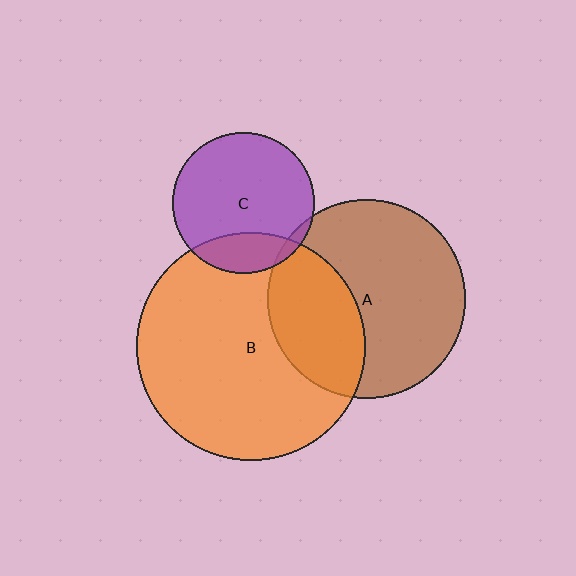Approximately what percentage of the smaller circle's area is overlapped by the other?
Approximately 35%.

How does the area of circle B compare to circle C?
Approximately 2.6 times.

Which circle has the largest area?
Circle B (orange).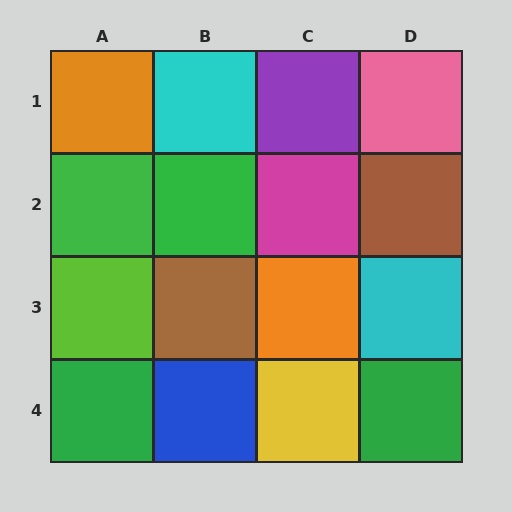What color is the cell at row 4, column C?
Yellow.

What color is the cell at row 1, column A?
Orange.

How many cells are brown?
2 cells are brown.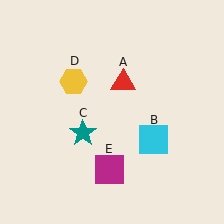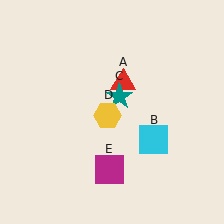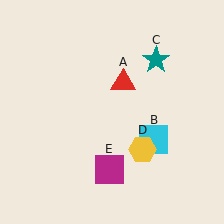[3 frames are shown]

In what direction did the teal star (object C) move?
The teal star (object C) moved up and to the right.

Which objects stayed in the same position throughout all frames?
Red triangle (object A) and cyan square (object B) and magenta square (object E) remained stationary.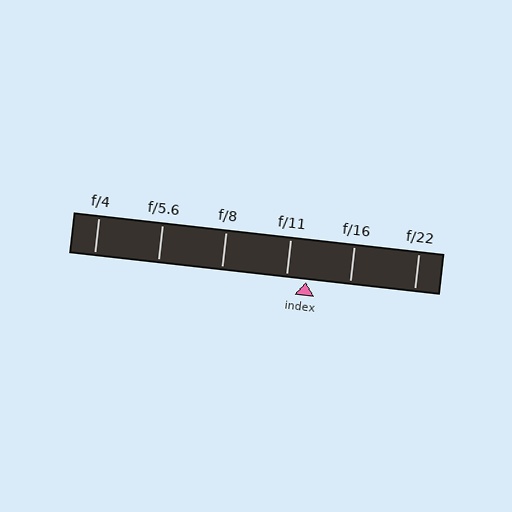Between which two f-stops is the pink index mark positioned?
The index mark is between f/11 and f/16.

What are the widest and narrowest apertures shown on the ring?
The widest aperture shown is f/4 and the narrowest is f/22.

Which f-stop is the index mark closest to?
The index mark is closest to f/11.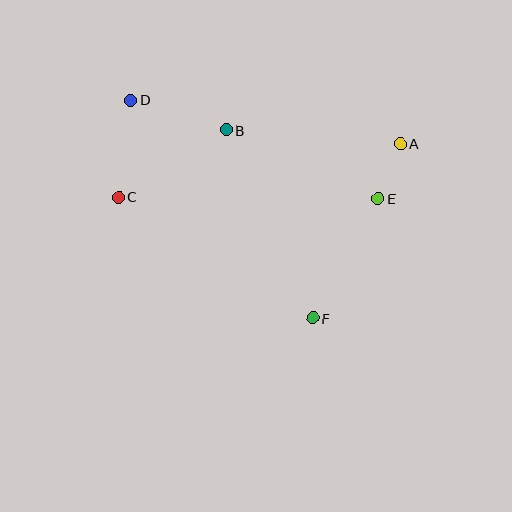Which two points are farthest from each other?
Points A and C are farthest from each other.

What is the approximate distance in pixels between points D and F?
The distance between D and F is approximately 284 pixels.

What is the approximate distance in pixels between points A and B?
The distance between A and B is approximately 174 pixels.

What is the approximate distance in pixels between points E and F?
The distance between E and F is approximately 136 pixels.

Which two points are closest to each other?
Points A and E are closest to each other.